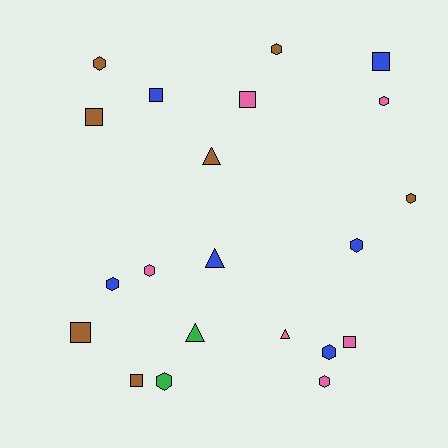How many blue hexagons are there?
There are 3 blue hexagons.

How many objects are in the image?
There are 21 objects.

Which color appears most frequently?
Brown, with 7 objects.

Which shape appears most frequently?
Hexagon, with 10 objects.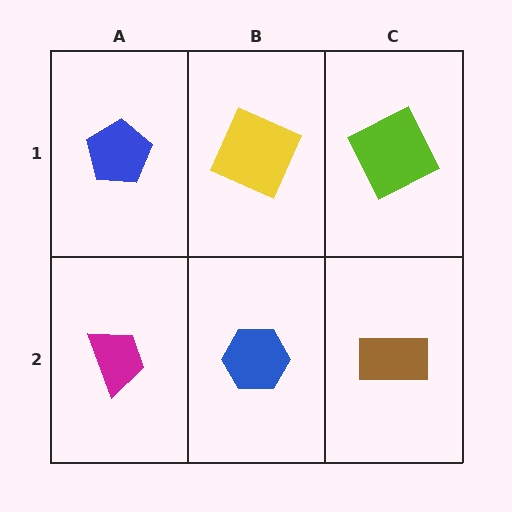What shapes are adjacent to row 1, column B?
A blue hexagon (row 2, column B), a blue pentagon (row 1, column A), a lime square (row 1, column C).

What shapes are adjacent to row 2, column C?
A lime square (row 1, column C), a blue hexagon (row 2, column B).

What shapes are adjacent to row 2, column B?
A yellow square (row 1, column B), a magenta trapezoid (row 2, column A), a brown rectangle (row 2, column C).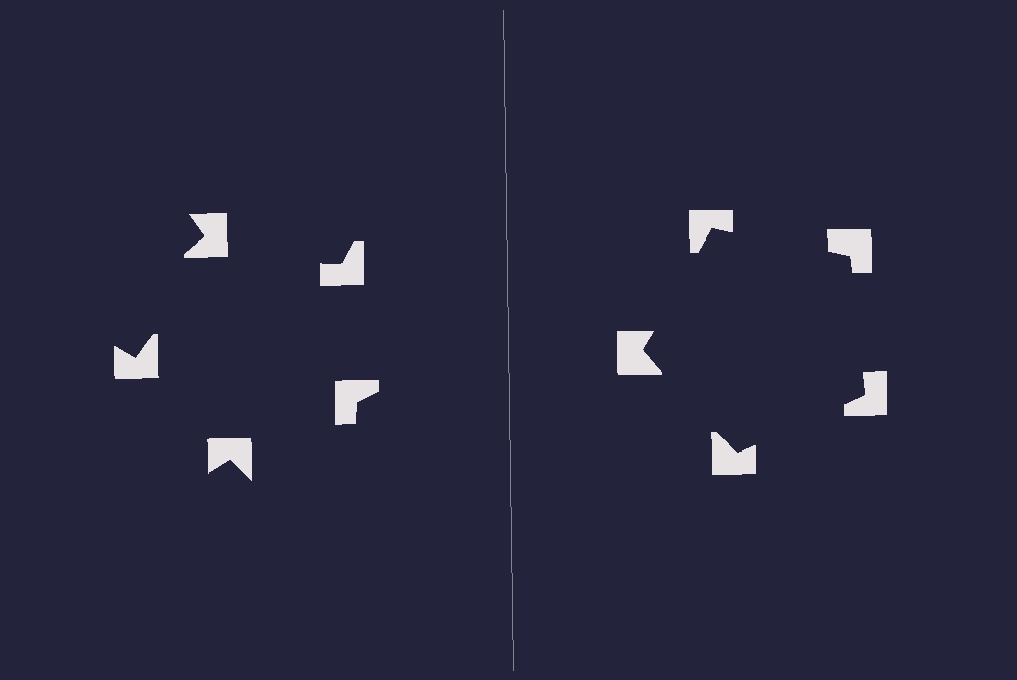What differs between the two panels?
The notched squares are positioned identically on both sides; only the wedge orientations differ. On the right they align to a pentagon; on the left they are misaligned.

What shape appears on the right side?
An illusory pentagon.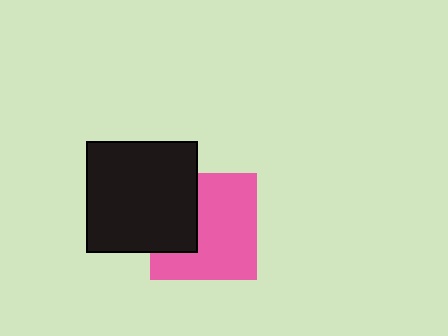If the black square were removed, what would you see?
You would see the complete pink square.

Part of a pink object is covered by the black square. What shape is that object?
It is a square.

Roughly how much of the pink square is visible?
Most of it is visible (roughly 66%).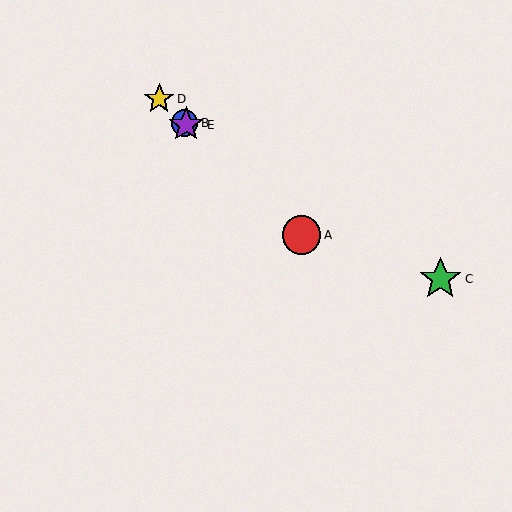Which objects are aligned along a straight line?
Objects A, B, D, E are aligned along a straight line.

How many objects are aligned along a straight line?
4 objects (A, B, D, E) are aligned along a straight line.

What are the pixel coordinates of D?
Object D is at (159, 99).